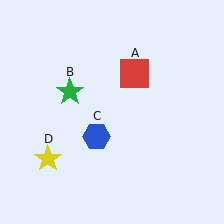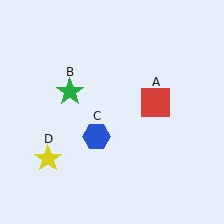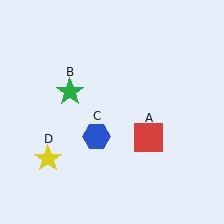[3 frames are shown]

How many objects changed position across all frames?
1 object changed position: red square (object A).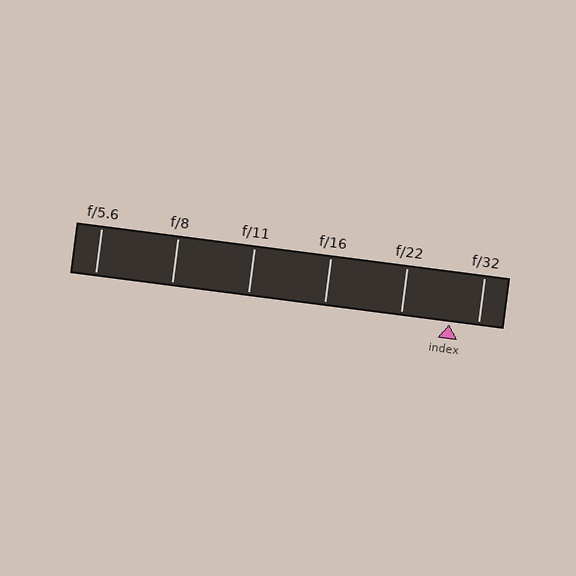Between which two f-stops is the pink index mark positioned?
The index mark is between f/22 and f/32.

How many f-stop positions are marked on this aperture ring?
There are 6 f-stop positions marked.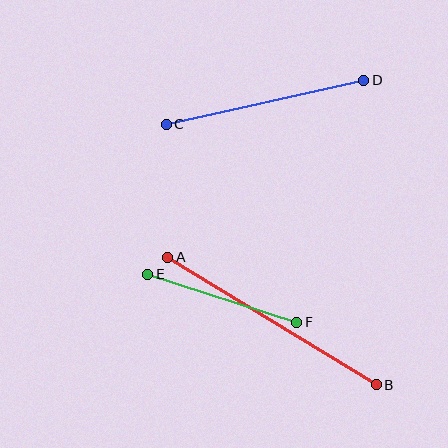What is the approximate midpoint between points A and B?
The midpoint is at approximately (272, 321) pixels.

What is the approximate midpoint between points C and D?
The midpoint is at approximately (265, 102) pixels.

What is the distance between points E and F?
The distance is approximately 156 pixels.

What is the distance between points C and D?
The distance is approximately 202 pixels.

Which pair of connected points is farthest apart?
Points A and B are farthest apart.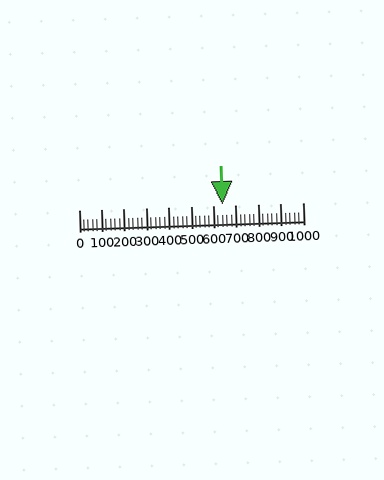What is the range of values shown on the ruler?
The ruler shows values from 0 to 1000.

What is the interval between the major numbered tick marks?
The major tick marks are spaced 100 units apart.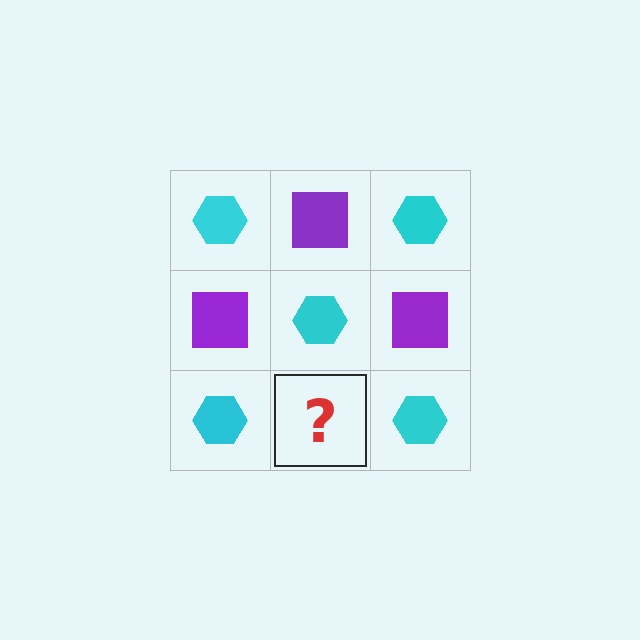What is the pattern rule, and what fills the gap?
The rule is that it alternates cyan hexagon and purple square in a checkerboard pattern. The gap should be filled with a purple square.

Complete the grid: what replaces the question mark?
The question mark should be replaced with a purple square.